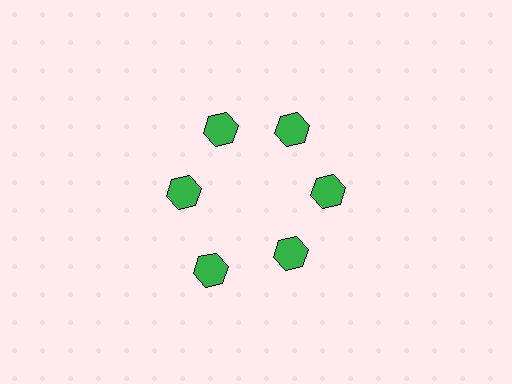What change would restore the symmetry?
The symmetry would be restored by moving it inward, back onto the ring so that all 6 hexagons sit at equal angles and equal distance from the center.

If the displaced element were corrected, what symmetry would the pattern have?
It would have 6-fold rotational symmetry — the pattern would map onto itself every 60 degrees.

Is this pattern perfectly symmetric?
No. The 6 green hexagons are arranged in a ring, but one element near the 7 o'clock position is pushed outward from the center, breaking the 6-fold rotational symmetry.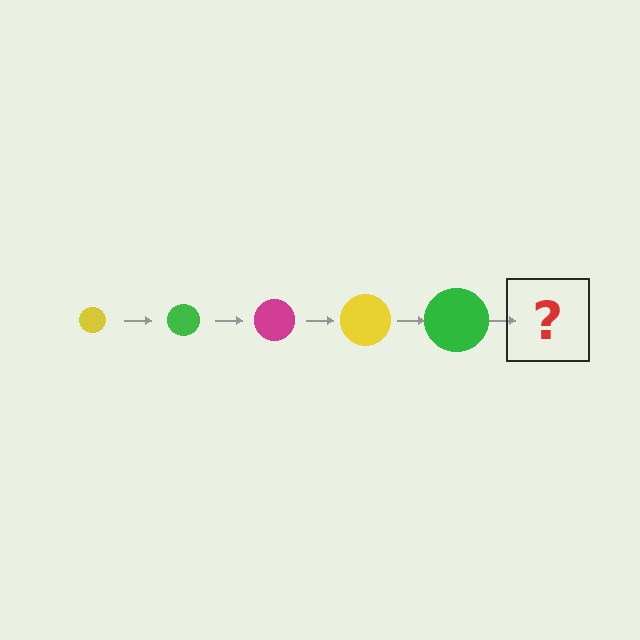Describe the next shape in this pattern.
It should be a magenta circle, larger than the previous one.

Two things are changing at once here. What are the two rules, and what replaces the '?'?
The two rules are that the circle grows larger each step and the color cycles through yellow, green, and magenta. The '?' should be a magenta circle, larger than the previous one.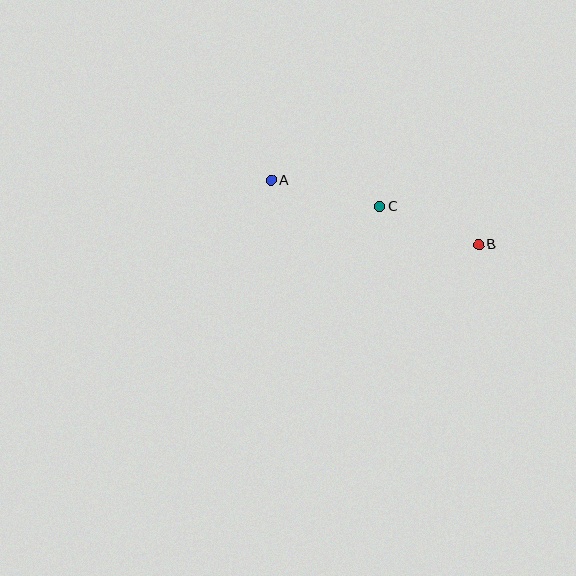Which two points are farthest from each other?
Points A and B are farthest from each other.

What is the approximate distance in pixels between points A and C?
The distance between A and C is approximately 112 pixels.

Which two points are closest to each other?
Points B and C are closest to each other.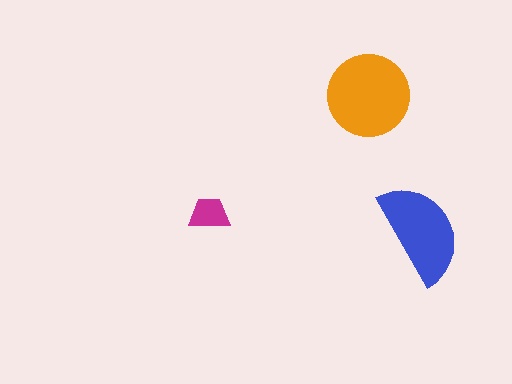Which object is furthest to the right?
The blue semicircle is rightmost.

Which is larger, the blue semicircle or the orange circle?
The orange circle.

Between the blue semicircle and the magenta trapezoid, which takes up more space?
The blue semicircle.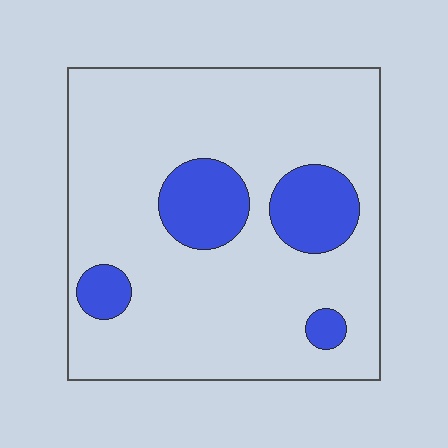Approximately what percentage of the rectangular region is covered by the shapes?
Approximately 15%.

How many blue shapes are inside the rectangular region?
4.